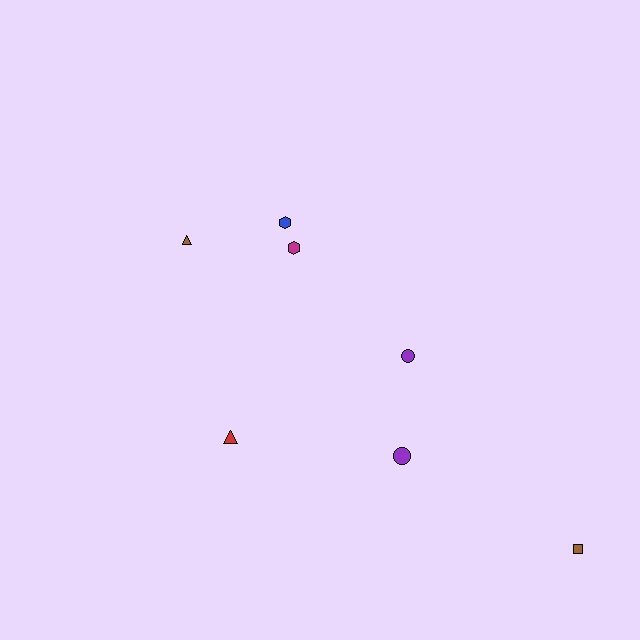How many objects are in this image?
There are 7 objects.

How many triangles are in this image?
There are 2 triangles.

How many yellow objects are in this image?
There are no yellow objects.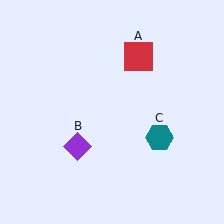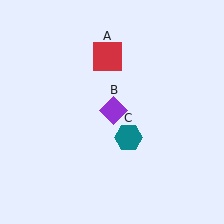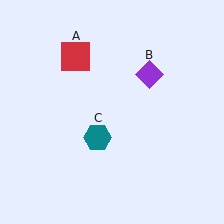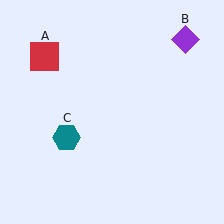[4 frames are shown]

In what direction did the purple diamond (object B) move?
The purple diamond (object B) moved up and to the right.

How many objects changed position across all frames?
3 objects changed position: red square (object A), purple diamond (object B), teal hexagon (object C).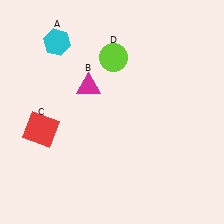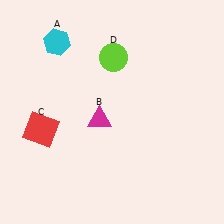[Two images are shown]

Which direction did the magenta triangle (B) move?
The magenta triangle (B) moved down.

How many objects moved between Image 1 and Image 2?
1 object moved between the two images.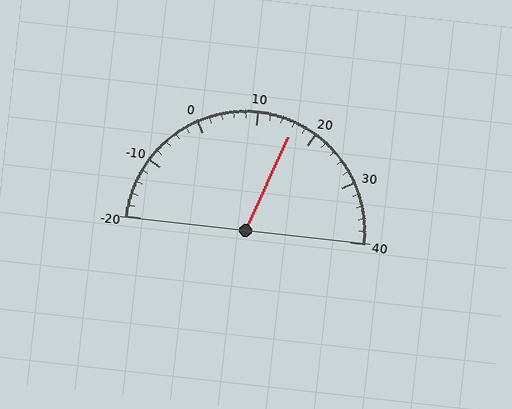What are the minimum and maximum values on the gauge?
The gauge ranges from -20 to 40.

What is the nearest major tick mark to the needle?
The nearest major tick mark is 20.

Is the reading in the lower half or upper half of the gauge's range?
The reading is in the upper half of the range (-20 to 40).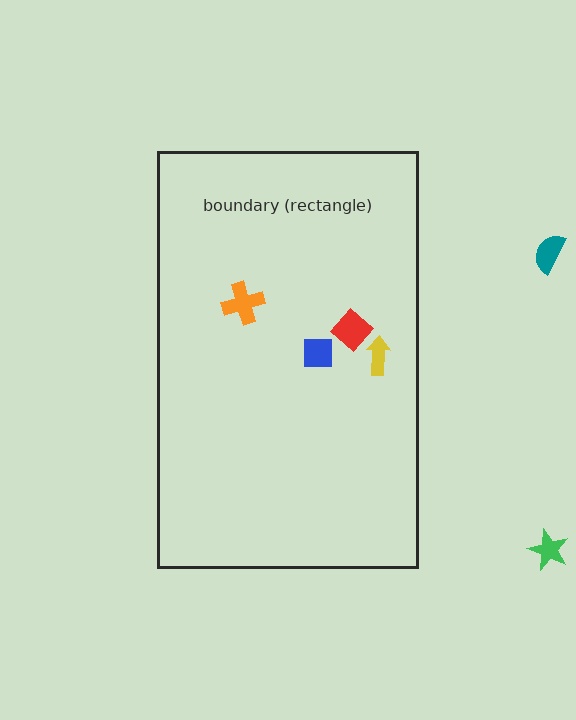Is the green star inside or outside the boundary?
Outside.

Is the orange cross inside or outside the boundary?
Inside.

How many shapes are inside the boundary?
4 inside, 2 outside.